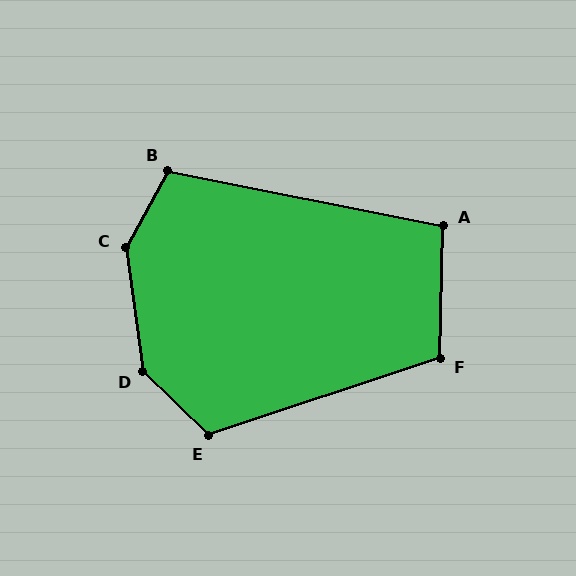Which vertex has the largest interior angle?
C, at approximately 143 degrees.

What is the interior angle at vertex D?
Approximately 142 degrees (obtuse).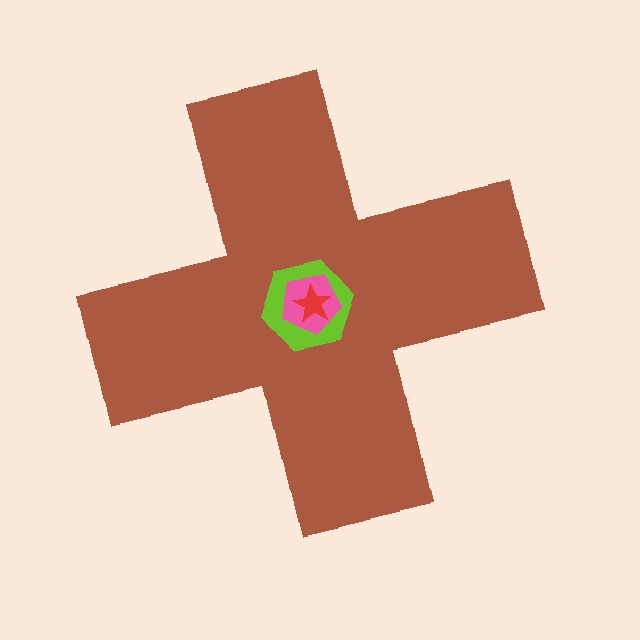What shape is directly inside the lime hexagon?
The pink pentagon.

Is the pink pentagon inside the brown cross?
Yes.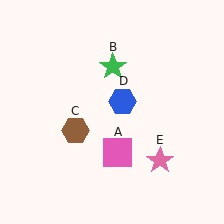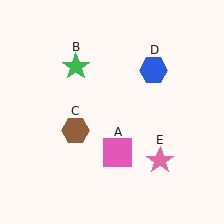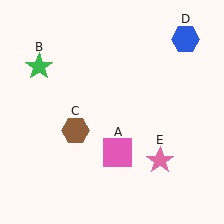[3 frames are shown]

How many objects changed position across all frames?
2 objects changed position: green star (object B), blue hexagon (object D).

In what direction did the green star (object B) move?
The green star (object B) moved left.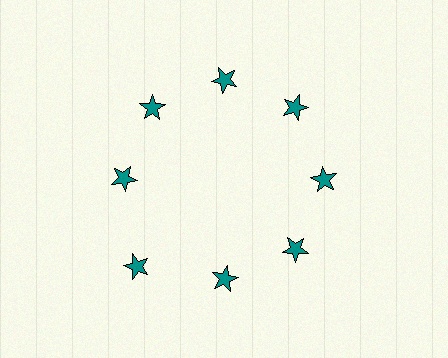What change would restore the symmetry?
The symmetry would be restored by moving it inward, back onto the ring so that all 8 stars sit at equal angles and equal distance from the center.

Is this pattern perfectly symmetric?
No. The 8 teal stars are arranged in a ring, but one element near the 8 o'clock position is pushed outward from the center, breaking the 8-fold rotational symmetry.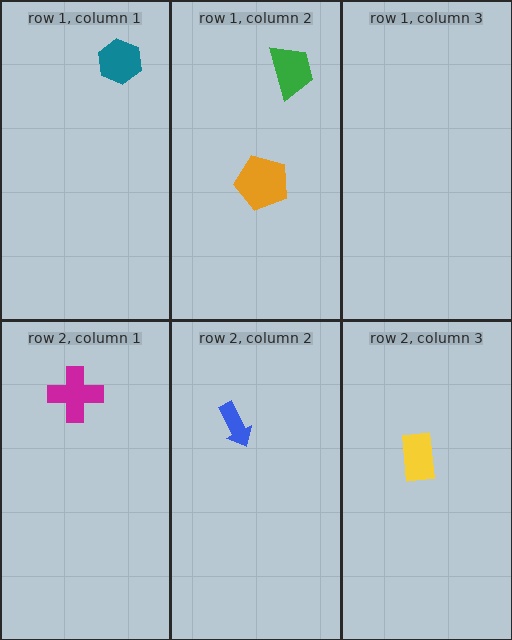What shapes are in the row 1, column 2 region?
The green trapezoid, the orange pentagon.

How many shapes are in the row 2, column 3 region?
1.